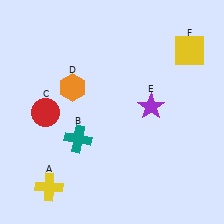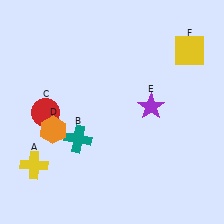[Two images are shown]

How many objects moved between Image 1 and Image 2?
2 objects moved between the two images.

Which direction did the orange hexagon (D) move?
The orange hexagon (D) moved down.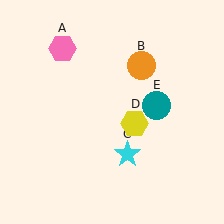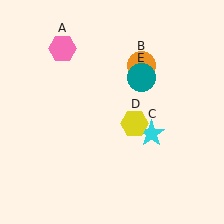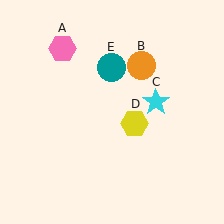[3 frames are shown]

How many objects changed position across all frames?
2 objects changed position: cyan star (object C), teal circle (object E).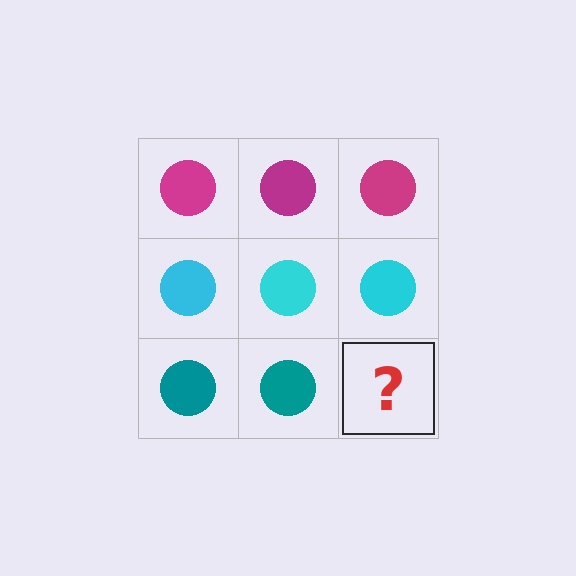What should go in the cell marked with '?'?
The missing cell should contain a teal circle.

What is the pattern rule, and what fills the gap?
The rule is that each row has a consistent color. The gap should be filled with a teal circle.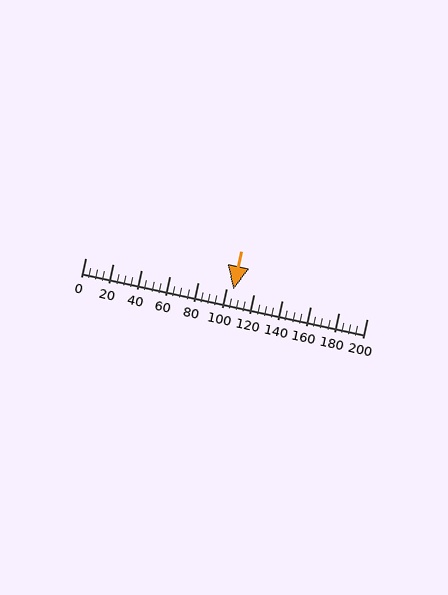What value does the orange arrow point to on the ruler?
The orange arrow points to approximately 105.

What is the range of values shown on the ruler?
The ruler shows values from 0 to 200.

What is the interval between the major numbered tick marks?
The major tick marks are spaced 20 units apart.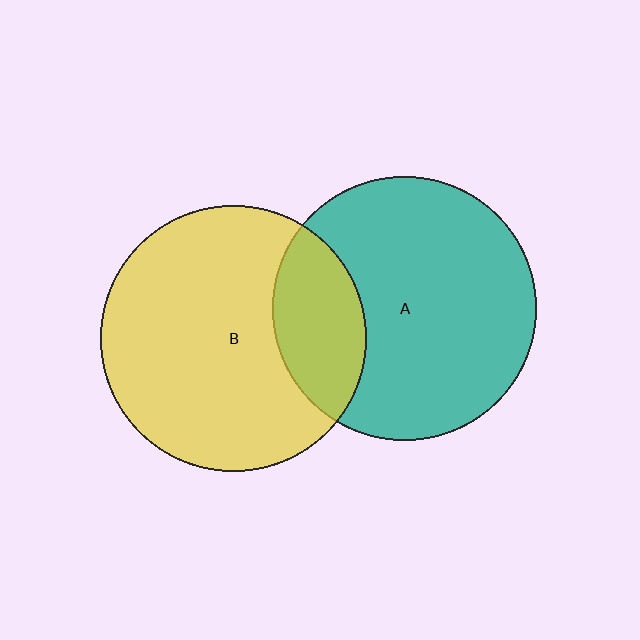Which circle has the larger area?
Circle B (yellow).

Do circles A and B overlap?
Yes.